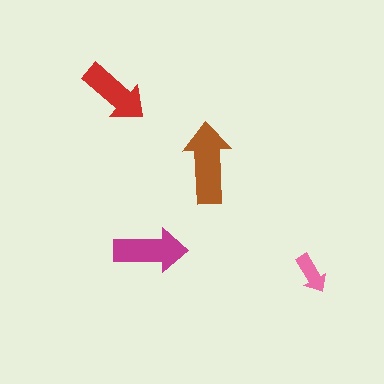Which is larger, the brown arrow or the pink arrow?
The brown one.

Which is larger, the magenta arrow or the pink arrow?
The magenta one.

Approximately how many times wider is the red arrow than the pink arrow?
About 1.5 times wider.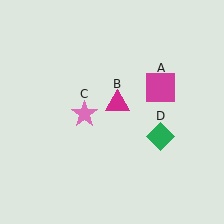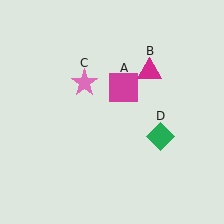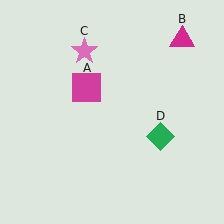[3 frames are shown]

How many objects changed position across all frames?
3 objects changed position: magenta square (object A), magenta triangle (object B), pink star (object C).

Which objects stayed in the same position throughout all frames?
Green diamond (object D) remained stationary.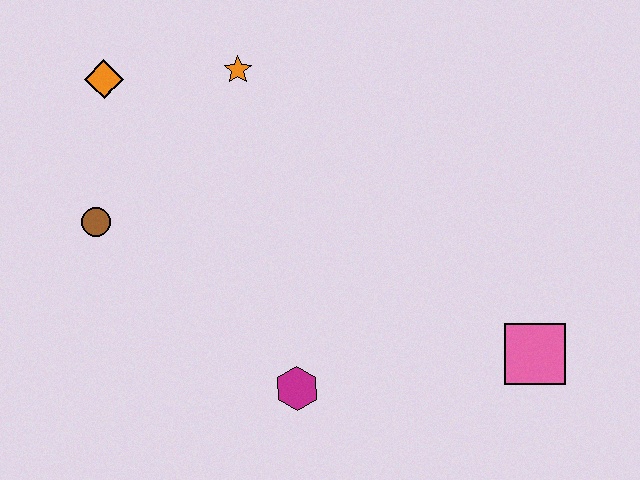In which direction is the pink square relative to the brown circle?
The pink square is to the right of the brown circle.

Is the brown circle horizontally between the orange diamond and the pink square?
No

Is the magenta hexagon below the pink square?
Yes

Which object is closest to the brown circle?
The orange diamond is closest to the brown circle.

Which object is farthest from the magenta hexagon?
The orange diamond is farthest from the magenta hexagon.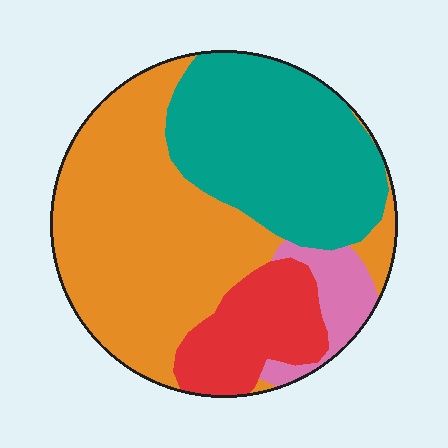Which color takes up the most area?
Orange, at roughly 45%.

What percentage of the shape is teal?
Teal takes up between a sixth and a third of the shape.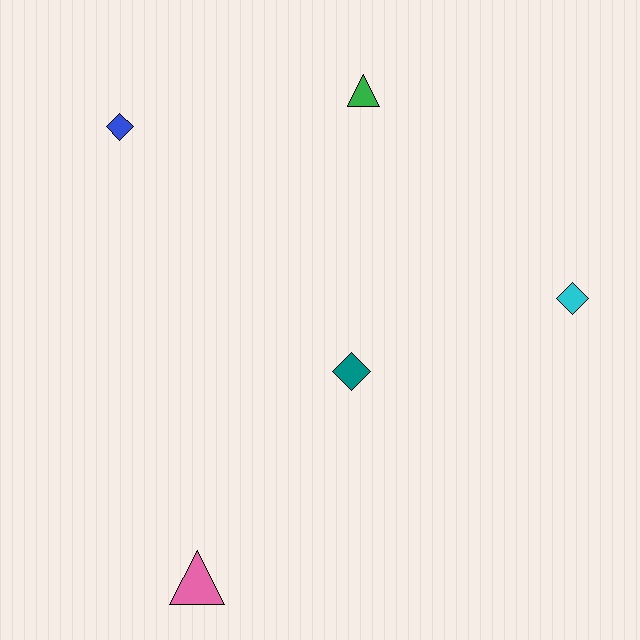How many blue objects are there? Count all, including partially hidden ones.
There is 1 blue object.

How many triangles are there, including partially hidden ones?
There are 2 triangles.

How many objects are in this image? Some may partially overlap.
There are 5 objects.